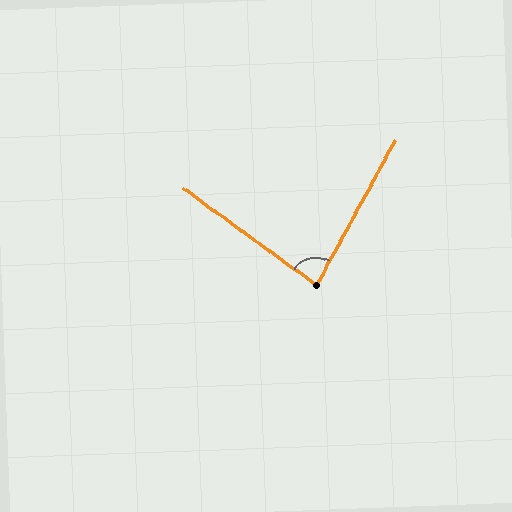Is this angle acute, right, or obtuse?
It is acute.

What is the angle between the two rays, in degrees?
Approximately 83 degrees.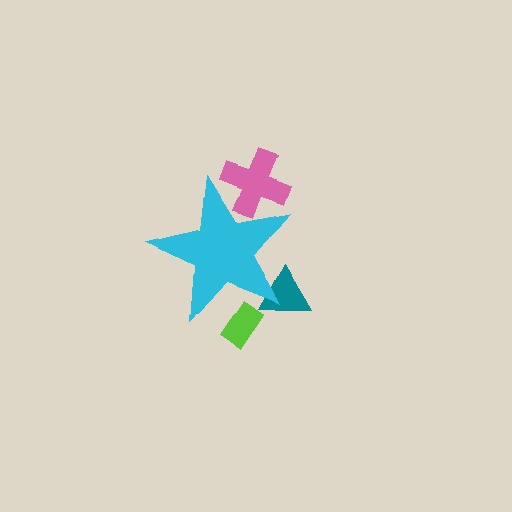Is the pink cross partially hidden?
Yes, the pink cross is partially hidden behind the cyan star.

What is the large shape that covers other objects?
A cyan star.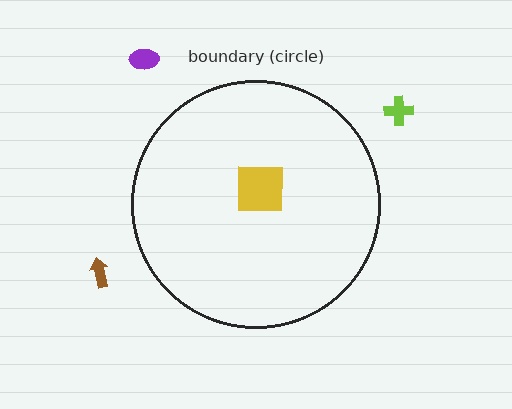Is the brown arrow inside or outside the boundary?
Outside.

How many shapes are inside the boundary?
1 inside, 3 outside.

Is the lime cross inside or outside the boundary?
Outside.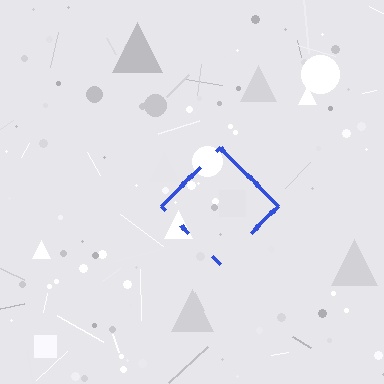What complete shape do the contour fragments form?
The contour fragments form a diamond.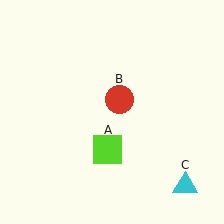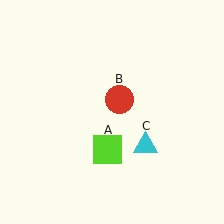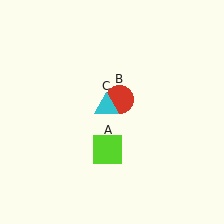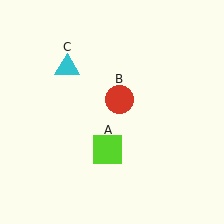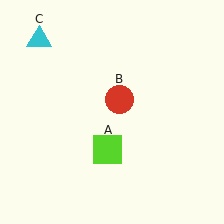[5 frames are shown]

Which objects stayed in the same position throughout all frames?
Lime square (object A) and red circle (object B) remained stationary.